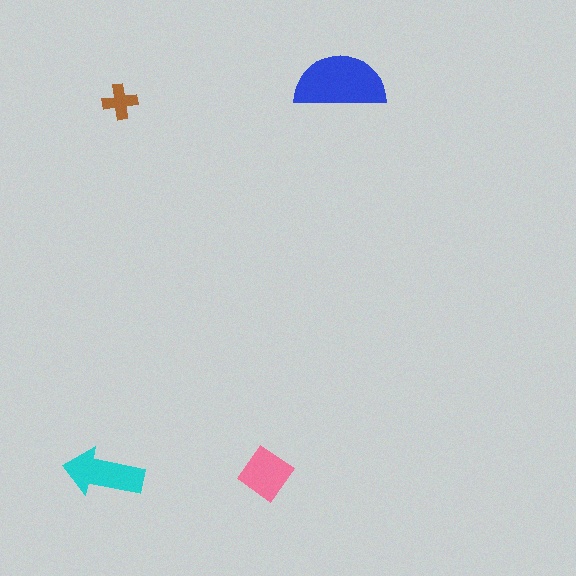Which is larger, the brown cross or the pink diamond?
The pink diamond.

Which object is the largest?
The blue semicircle.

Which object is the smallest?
The brown cross.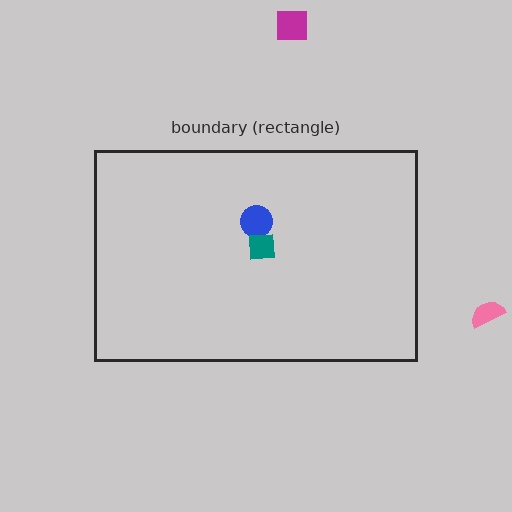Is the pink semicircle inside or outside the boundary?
Outside.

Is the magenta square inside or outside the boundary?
Outside.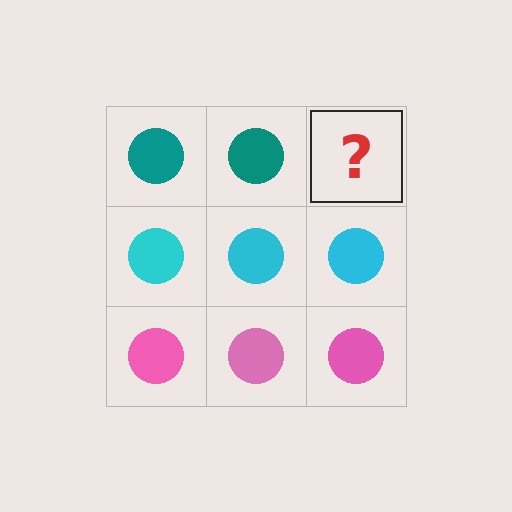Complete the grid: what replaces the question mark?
The question mark should be replaced with a teal circle.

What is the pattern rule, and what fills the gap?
The rule is that each row has a consistent color. The gap should be filled with a teal circle.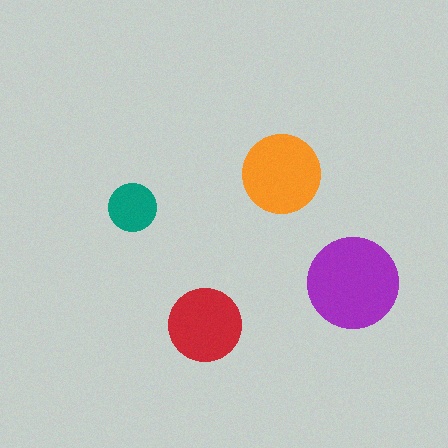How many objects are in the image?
There are 4 objects in the image.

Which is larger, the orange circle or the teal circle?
The orange one.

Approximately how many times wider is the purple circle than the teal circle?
About 2 times wider.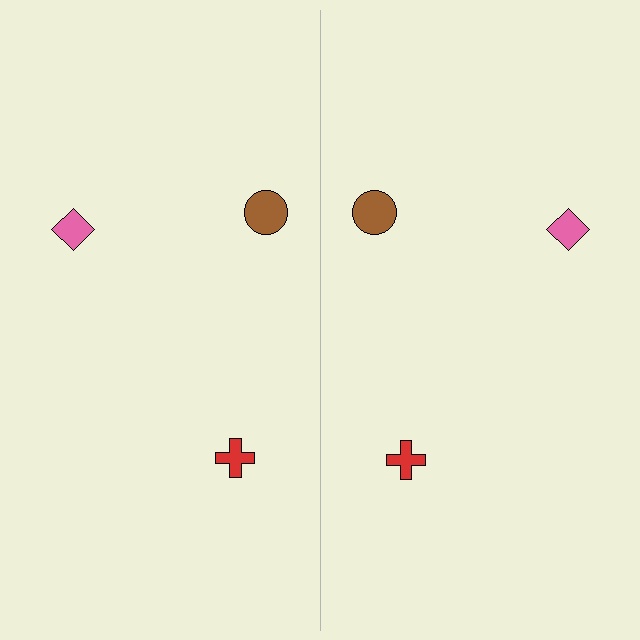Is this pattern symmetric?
Yes, this pattern has bilateral (reflection) symmetry.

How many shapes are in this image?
There are 6 shapes in this image.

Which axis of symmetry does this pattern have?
The pattern has a vertical axis of symmetry running through the center of the image.